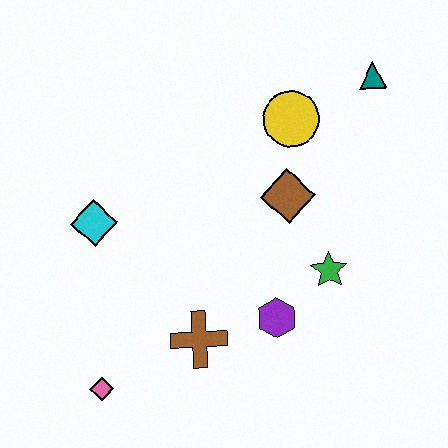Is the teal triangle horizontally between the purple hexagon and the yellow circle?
No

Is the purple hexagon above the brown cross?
Yes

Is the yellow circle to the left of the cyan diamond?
No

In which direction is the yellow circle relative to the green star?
The yellow circle is above the green star.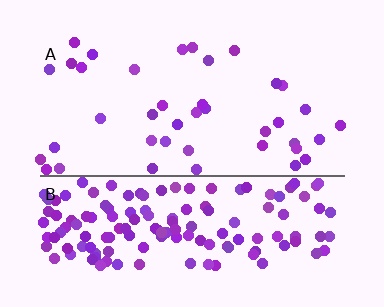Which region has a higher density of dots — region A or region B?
B (the bottom).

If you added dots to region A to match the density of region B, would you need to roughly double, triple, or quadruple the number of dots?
Approximately quadruple.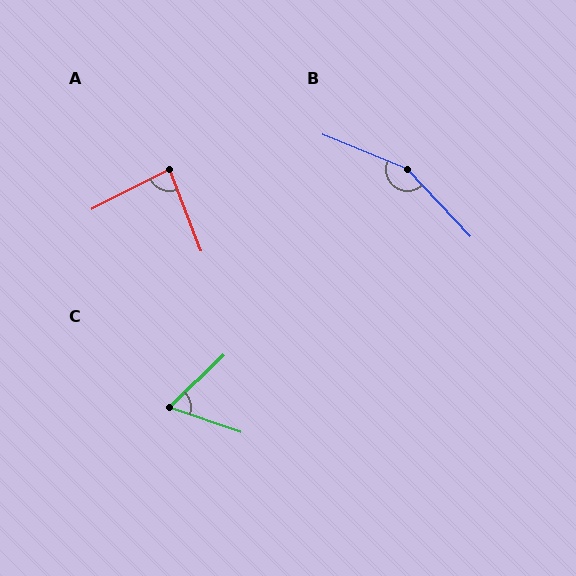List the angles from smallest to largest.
C (63°), A (84°), B (156°).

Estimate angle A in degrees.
Approximately 84 degrees.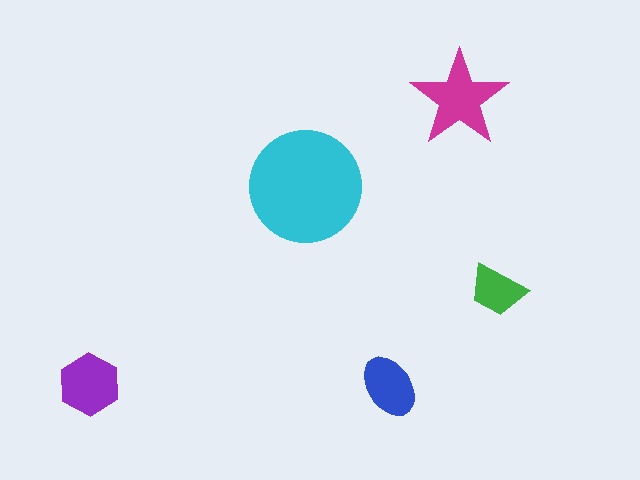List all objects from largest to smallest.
The cyan circle, the magenta star, the purple hexagon, the blue ellipse, the green trapezoid.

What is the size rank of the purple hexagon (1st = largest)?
3rd.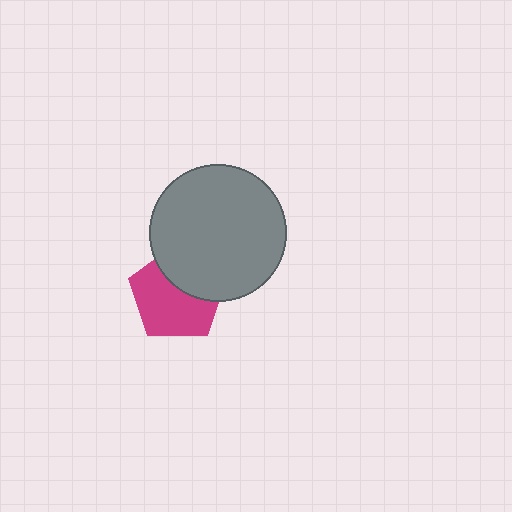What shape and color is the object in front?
The object in front is a gray circle.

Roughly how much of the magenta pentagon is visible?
About half of it is visible (roughly 62%).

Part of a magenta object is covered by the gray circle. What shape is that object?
It is a pentagon.